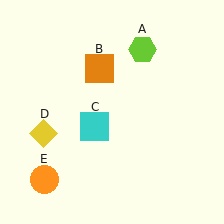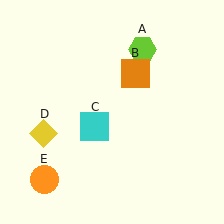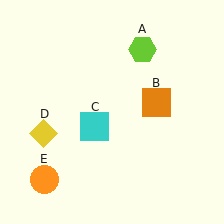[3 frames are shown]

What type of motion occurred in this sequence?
The orange square (object B) rotated clockwise around the center of the scene.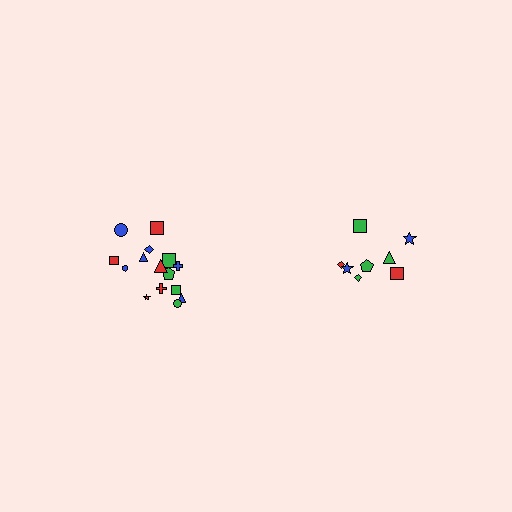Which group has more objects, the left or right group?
The left group.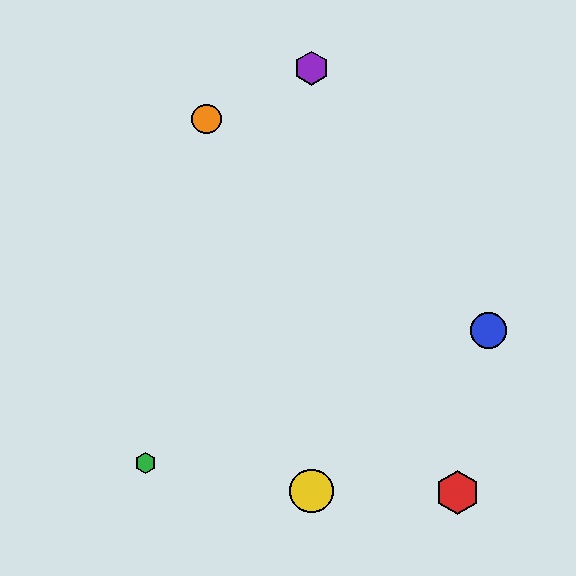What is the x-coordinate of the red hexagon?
The red hexagon is at x≈457.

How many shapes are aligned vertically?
2 shapes (the yellow circle, the purple hexagon) are aligned vertically.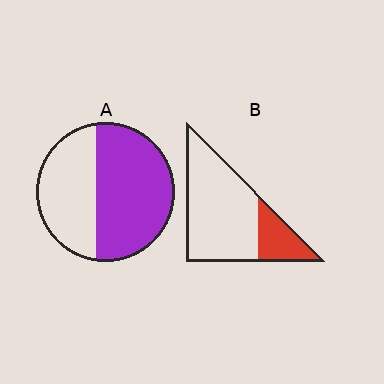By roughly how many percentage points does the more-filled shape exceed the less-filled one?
By roughly 35 percentage points (A over B).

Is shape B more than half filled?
No.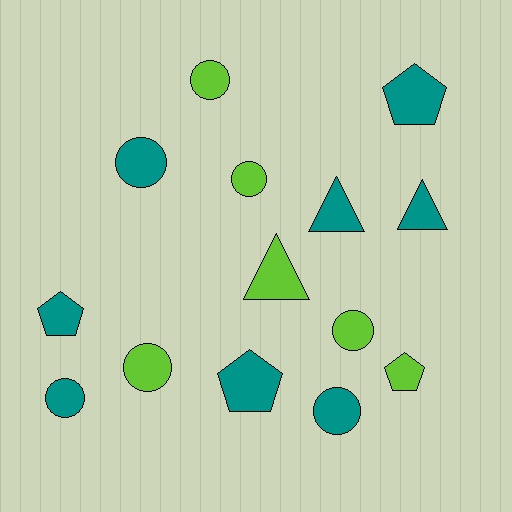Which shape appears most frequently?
Circle, with 7 objects.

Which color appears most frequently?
Teal, with 8 objects.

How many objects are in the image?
There are 14 objects.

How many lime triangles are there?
There is 1 lime triangle.